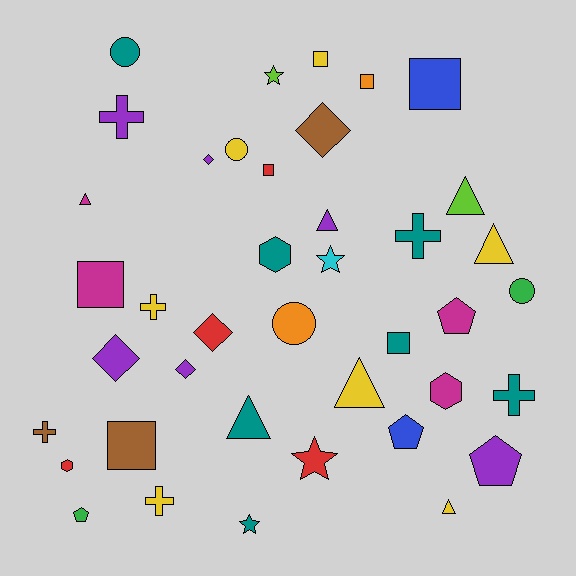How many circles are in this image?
There are 4 circles.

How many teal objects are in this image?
There are 7 teal objects.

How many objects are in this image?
There are 40 objects.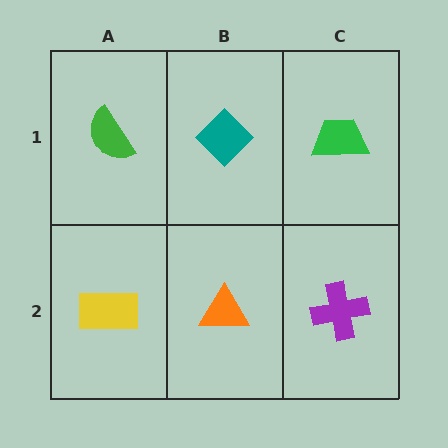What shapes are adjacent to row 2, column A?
A green semicircle (row 1, column A), an orange triangle (row 2, column B).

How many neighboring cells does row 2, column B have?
3.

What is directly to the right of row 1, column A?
A teal diamond.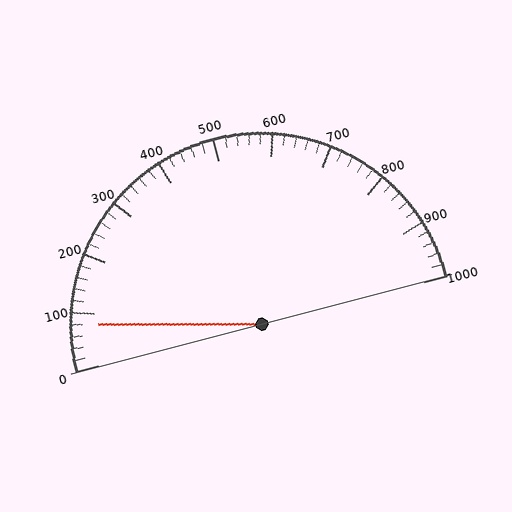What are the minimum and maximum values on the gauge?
The gauge ranges from 0 to 1000.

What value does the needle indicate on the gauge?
The needle indicates approximately 80.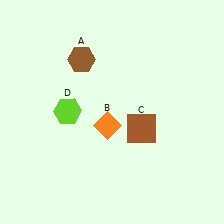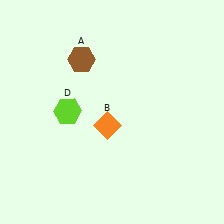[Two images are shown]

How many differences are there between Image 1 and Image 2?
There is 1 difference between the two images.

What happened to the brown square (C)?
The brown square (C) was removed in Image 2. It was in the bottom-right area of Image 1.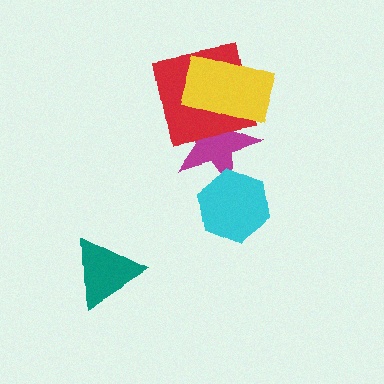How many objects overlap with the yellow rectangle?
2 objects overlap with the yellow rectangle.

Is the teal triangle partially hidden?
No, no other shape covers it.